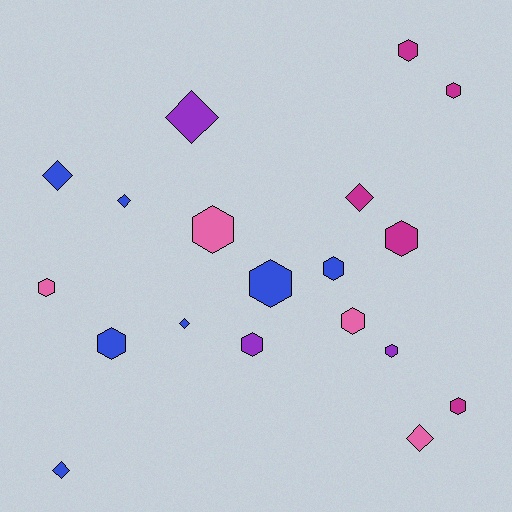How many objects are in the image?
There are 19 objects.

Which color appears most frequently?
Blue, with 7 objects.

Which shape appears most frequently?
Hexagon, with 12 objects.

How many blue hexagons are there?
There are 3 blue hexagons.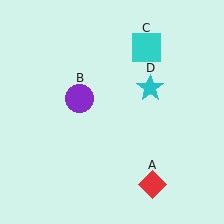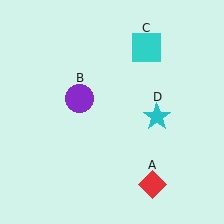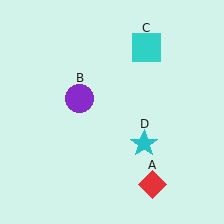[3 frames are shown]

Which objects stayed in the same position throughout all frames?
Red diamond (object A) and purple circle (object B) and cyan square (object C) remained stationary.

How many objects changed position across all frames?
1 object changed position: cyan star (object D).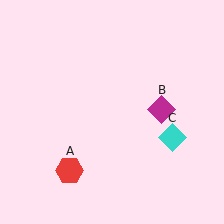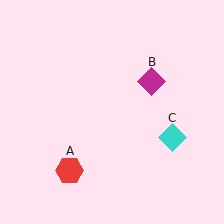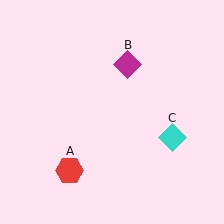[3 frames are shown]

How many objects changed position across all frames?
1 object changed position: magenta diamond (object B).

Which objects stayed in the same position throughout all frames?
Red hexagon (object A) and cyan diamond (object C) remained stationary.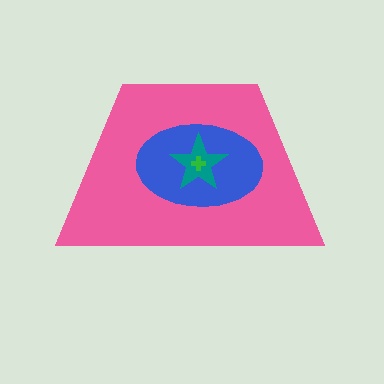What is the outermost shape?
The pink trapezoid.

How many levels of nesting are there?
4.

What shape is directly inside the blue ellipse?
The teal star.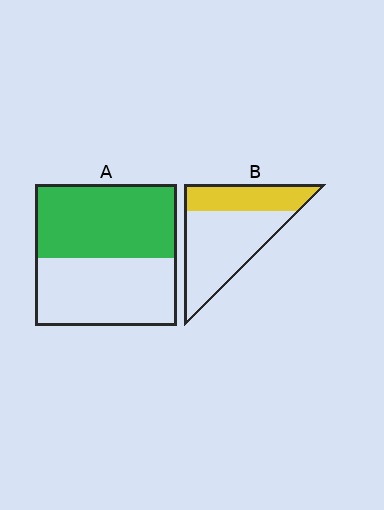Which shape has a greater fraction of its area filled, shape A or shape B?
Shape A.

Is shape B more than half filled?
No.